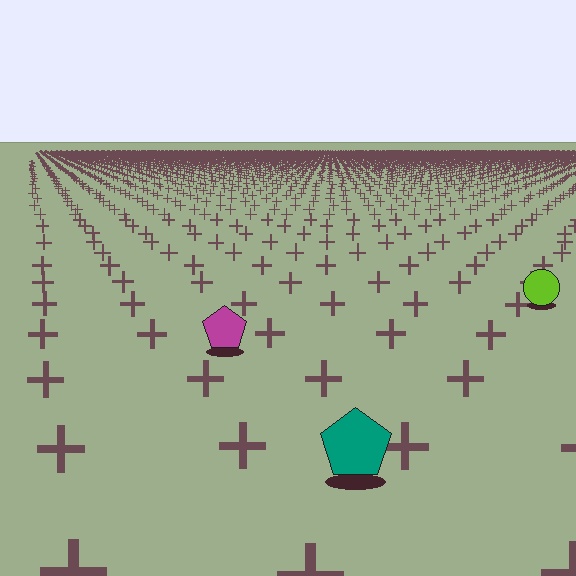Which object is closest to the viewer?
The teal pentagon is closest. The texture marks near it are larger and more spread out.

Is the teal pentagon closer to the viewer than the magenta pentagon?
Yes. The teal pentagon is closer — you can tell from the texture gradient: the ground texture is coarser near it.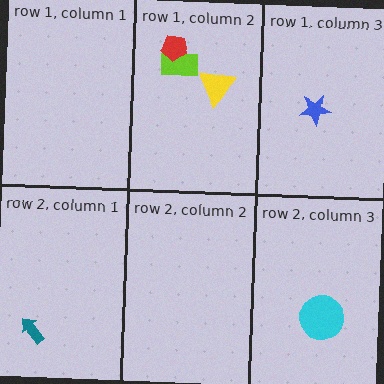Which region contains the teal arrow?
The row 2, column 1 region.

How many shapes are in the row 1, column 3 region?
1.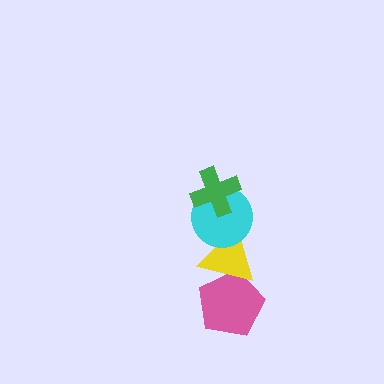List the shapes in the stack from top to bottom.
From top to bottom: the green cross, the cyan circle, the yellow triangle, the pink pentagon.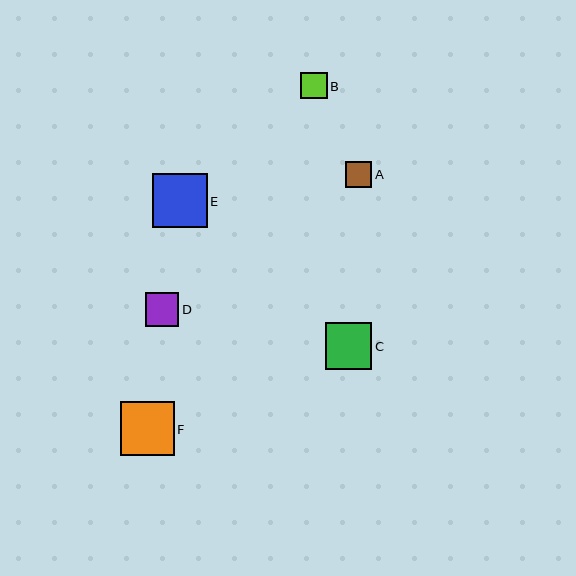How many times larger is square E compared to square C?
Square E is approximately 1.2 times the size of square C.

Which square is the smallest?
Square A is the smallest with a size of approximately 26 pixels.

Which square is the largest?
Square E is the largest with a size of approximately 54 pixels.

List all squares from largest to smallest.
From largest to smallest: E, F, C, D, B, A.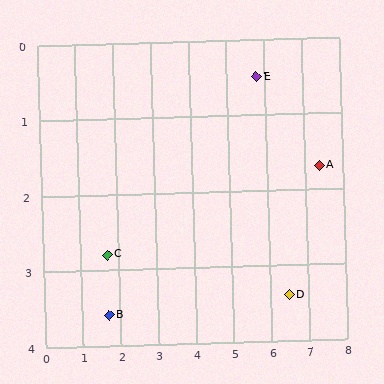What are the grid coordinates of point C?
Point C is at approximately (1.7, 2.8).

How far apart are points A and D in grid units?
Points A and D are about 1.9 grid units apart.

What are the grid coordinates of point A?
Point A is at approximately (7.4, 1.7).